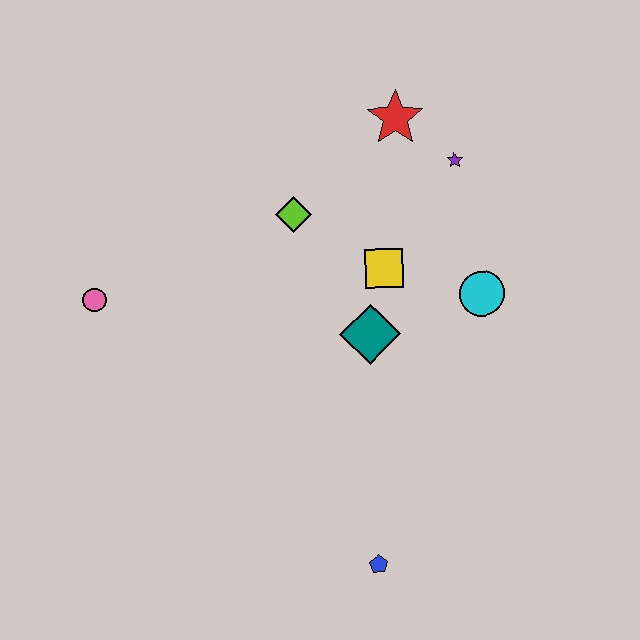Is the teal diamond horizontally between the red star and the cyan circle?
No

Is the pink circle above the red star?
No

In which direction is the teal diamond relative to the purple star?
The teal diamond is below the purple star.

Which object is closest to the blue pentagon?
The teal diamond is closest to the blue pentagon.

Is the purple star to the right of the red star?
Yes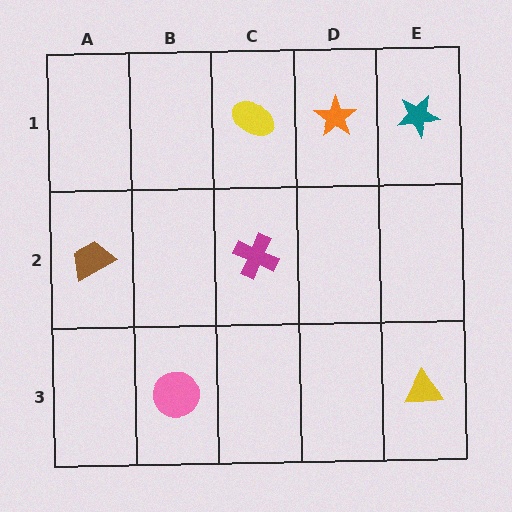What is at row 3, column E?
A yellow triangle.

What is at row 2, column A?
A brown trapezoid.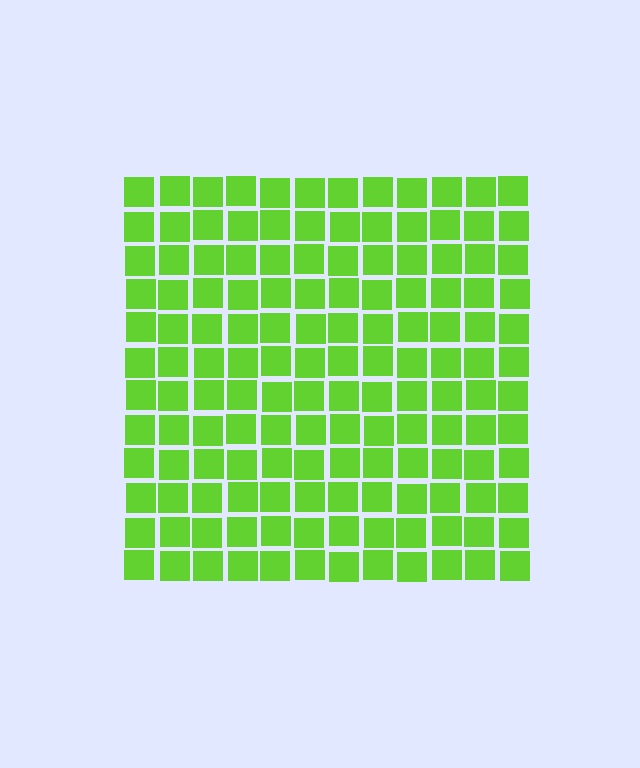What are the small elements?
The small elements are squares.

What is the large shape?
The large shape is a square.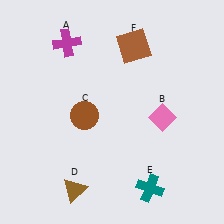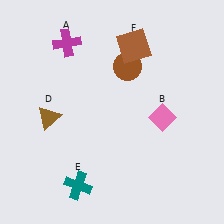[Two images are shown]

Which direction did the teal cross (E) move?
The teal cross (E) moved left.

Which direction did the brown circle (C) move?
The brown circle (C) moved up.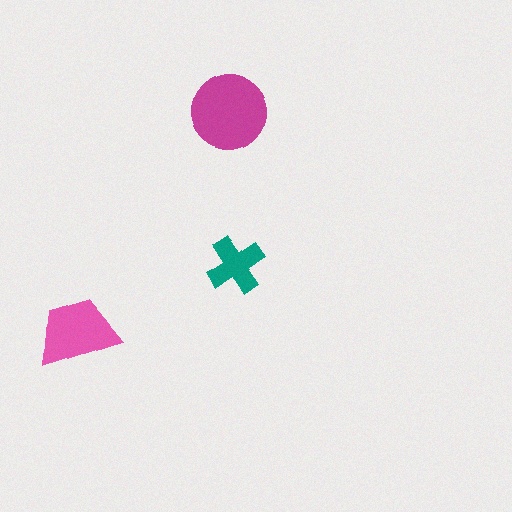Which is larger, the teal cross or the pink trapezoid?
The pink trapezoid.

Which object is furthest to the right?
The teal cross is rightmost.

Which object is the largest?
The magenta circle.